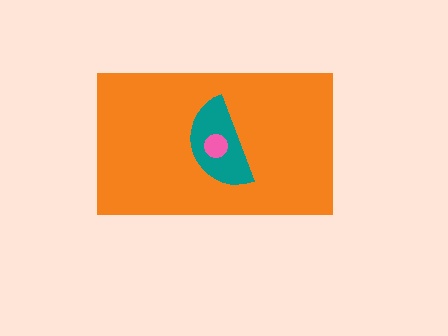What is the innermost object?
The pink circle.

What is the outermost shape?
The orange rectangle.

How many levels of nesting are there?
3.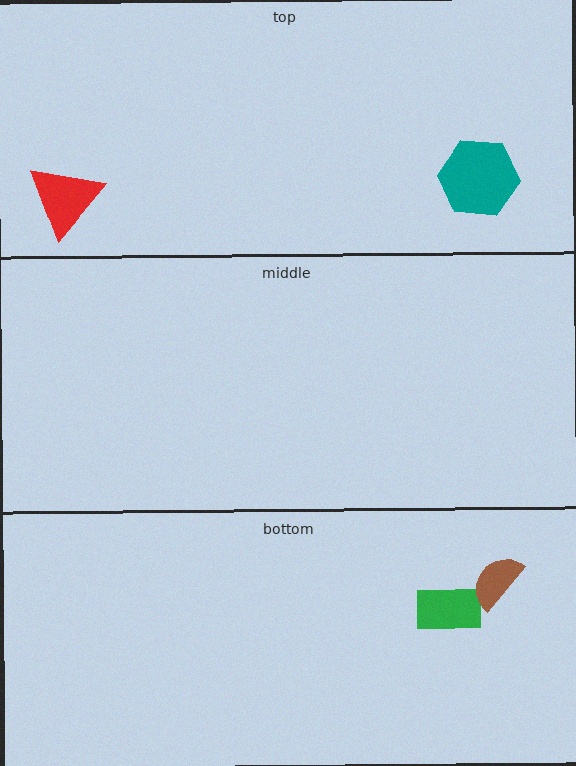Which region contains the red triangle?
The top region.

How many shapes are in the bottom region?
2.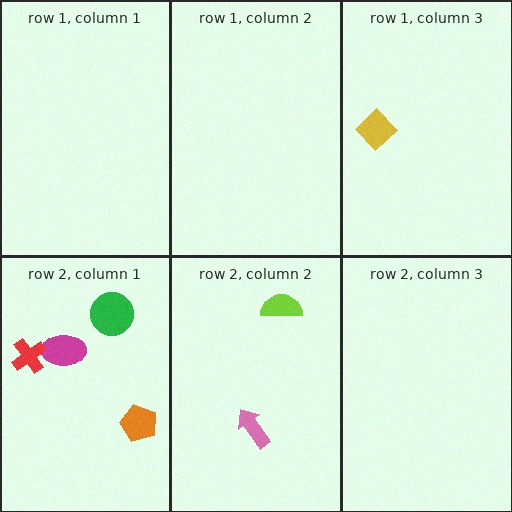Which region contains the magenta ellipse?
The row 2, column 1 region.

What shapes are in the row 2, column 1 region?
The green circle, the orange pentagon, the magenta ellipse, the red cross.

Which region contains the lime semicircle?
The row 2, column 2 region.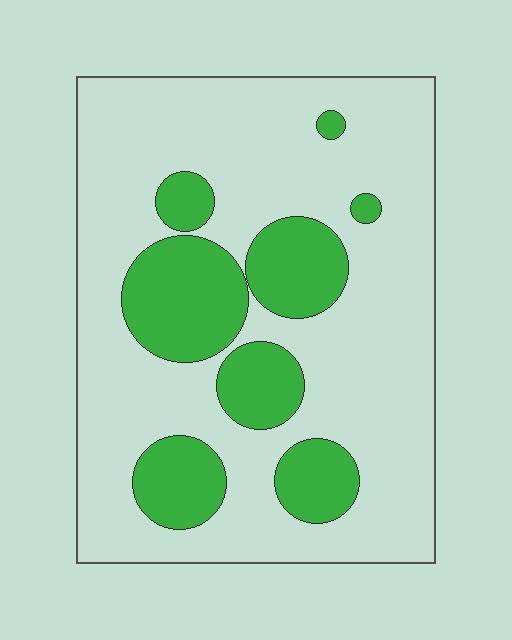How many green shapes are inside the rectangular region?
8.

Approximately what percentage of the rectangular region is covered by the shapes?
Approximately 25%.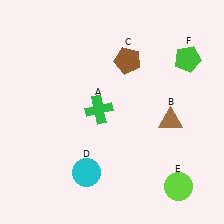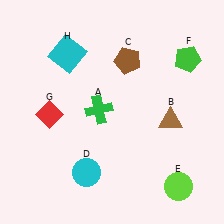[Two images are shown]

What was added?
A red diamond (G), a cyan square (H) were added in Image 2.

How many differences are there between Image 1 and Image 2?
There are 2 differences between the two images.